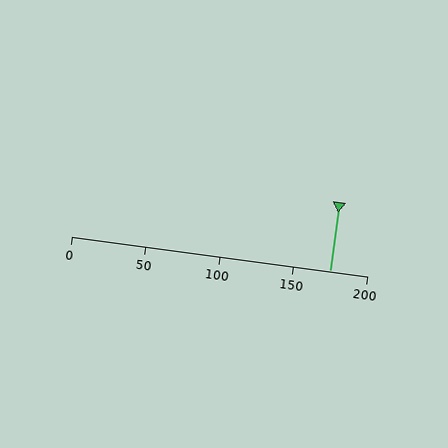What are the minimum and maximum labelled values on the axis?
The axis runs from 0 to 200.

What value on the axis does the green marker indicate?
The marker indicates approximately 175.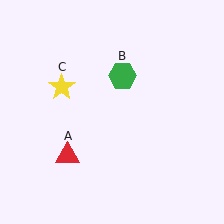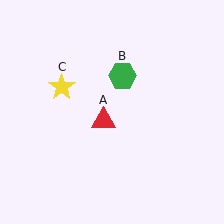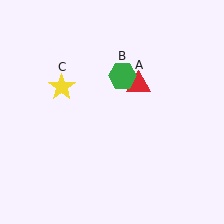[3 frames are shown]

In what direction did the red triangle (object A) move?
The red triangle (object A) moved up and to the right.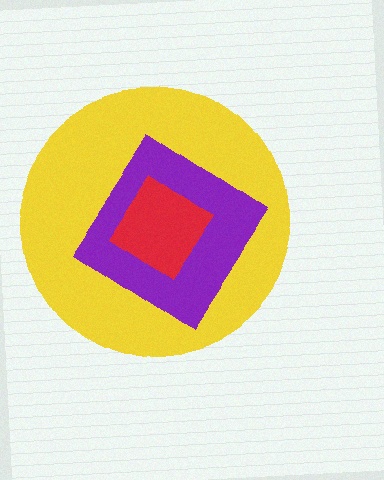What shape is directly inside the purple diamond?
The red diamond.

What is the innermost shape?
The red diamond.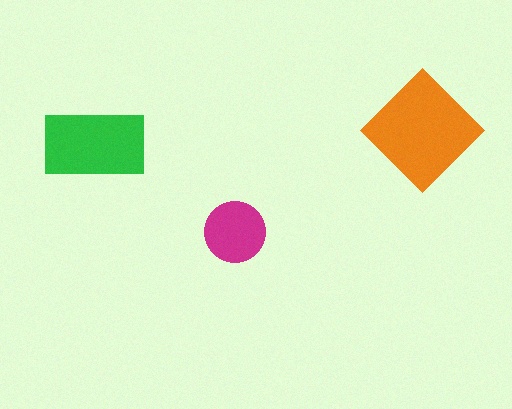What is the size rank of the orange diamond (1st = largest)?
1st.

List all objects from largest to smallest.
The orange diamond, the green rectangle, the magenta circle.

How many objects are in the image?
There are 3 objects in the image.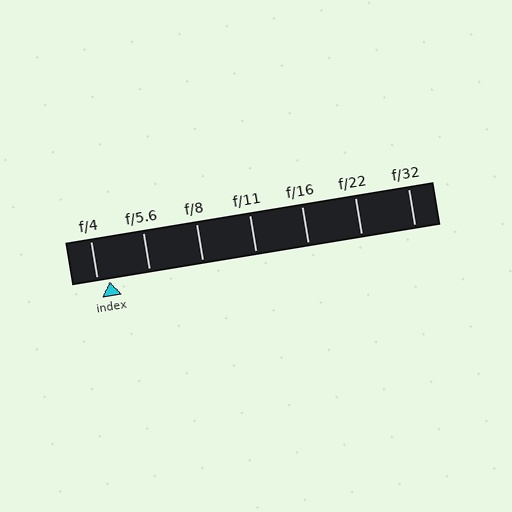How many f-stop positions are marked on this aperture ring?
There are 7 f-stop positions marked.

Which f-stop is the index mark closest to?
The index mark is closest to f/4.